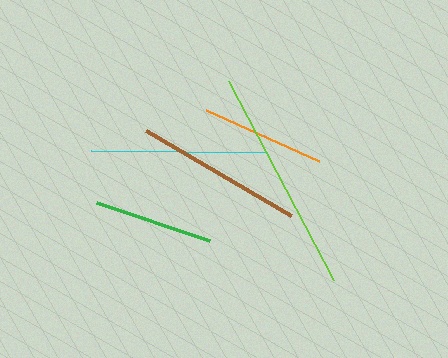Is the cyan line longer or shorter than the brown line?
The cyan line is longer than the brown line.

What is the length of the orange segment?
The orange segment is approximately 124 pixels long.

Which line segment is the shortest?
The green line is the shortest at approximately 119 pixels.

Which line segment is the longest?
The lime line is the longest at approximately 225 pixels.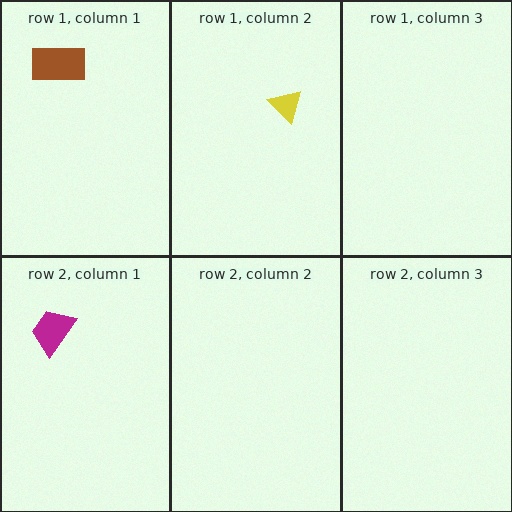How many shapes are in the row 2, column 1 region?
1.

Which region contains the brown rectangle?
The row 1, column 1 region.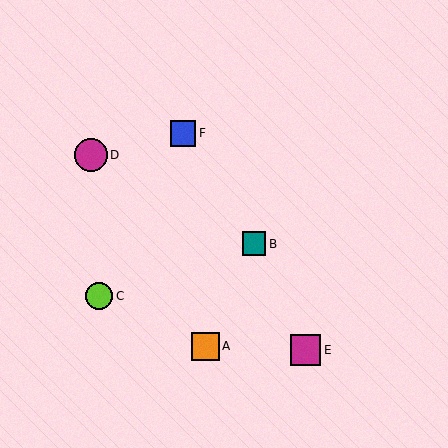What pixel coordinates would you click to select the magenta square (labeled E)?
Click at (306, 350) to select the magenta square E.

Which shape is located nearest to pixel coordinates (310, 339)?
The magenta square (labeled E) at (306, 350) is nearest to that location.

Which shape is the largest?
The magenta circle (labeled D) is the largest.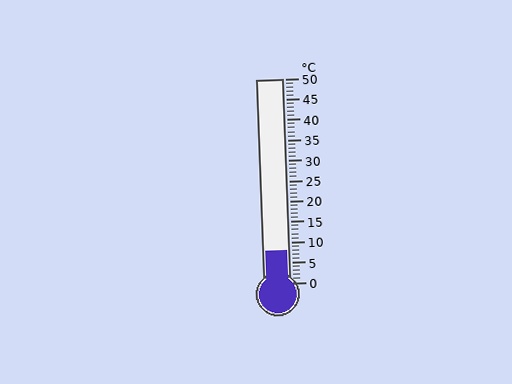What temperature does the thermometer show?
The thermometer shows approximately 8°C.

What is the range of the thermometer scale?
The thermometer scale ranges from 0°C to 50°C.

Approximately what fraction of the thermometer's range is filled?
The thermometer is filled to approximately 15% of its range.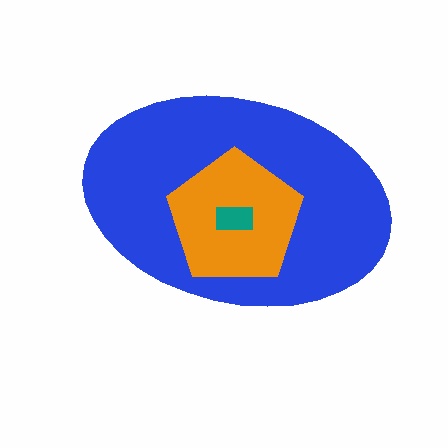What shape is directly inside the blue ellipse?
The orange pentagon.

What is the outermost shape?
The blue ellipse.